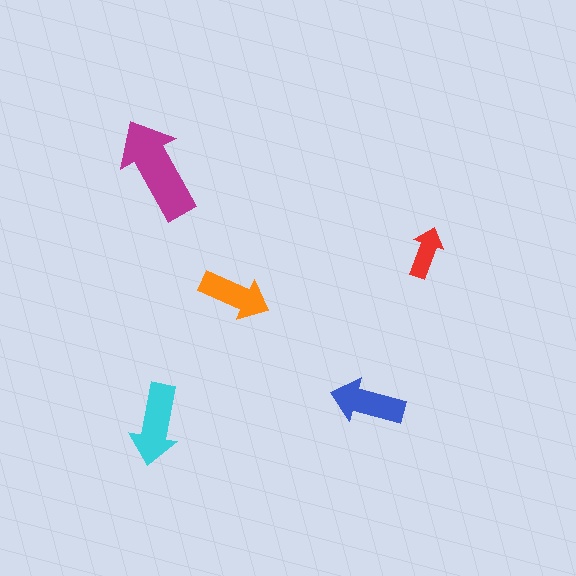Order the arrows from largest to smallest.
the magenta one, the cyan one, the blue one, the orange one, the red one.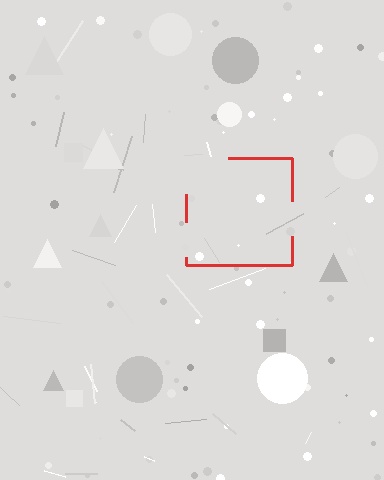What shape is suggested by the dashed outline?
The dashed outline suggests a square.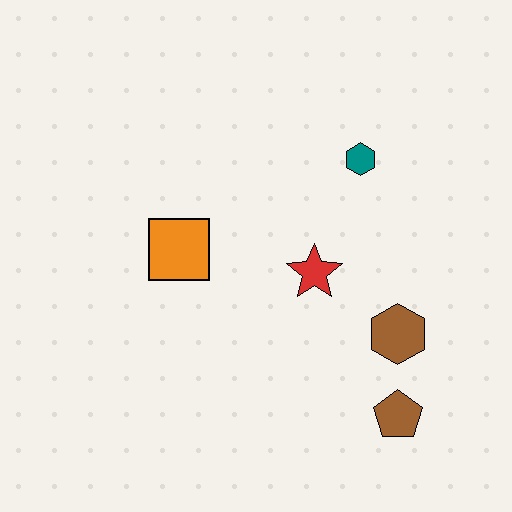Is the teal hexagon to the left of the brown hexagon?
Yes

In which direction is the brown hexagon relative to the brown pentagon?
The brown hexagon is above the brown pentagon.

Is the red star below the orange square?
Yes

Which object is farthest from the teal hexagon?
The brown pentagon is farthest from the teal hexagon.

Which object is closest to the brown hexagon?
The brown pentagon is closest to the brown hexagon.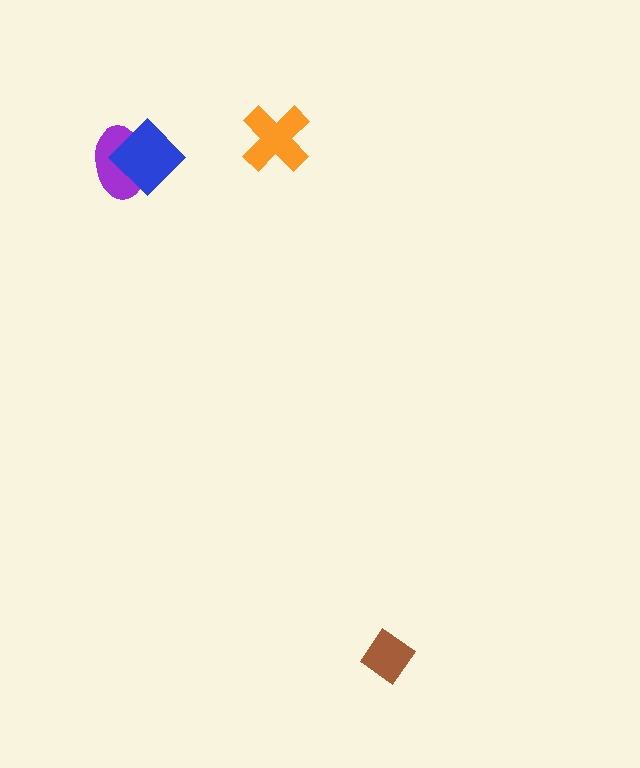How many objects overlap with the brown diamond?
0 objects overlap with the brown diamond.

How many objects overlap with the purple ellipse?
1 object overlaps with the purple ellipse.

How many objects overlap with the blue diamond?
1 object overlaps with the blue diamond.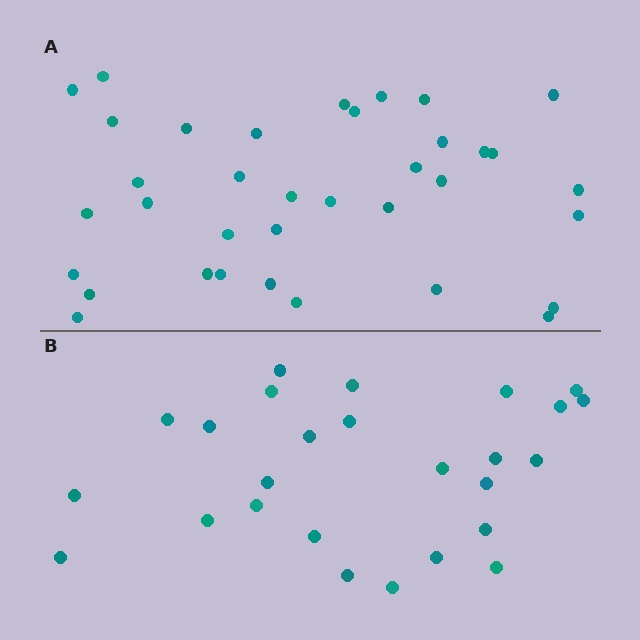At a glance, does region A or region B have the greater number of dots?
Region A (the top region) has more dots.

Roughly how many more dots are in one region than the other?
Region A has roughly 10 or so more dots than region B.